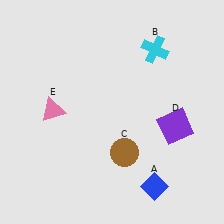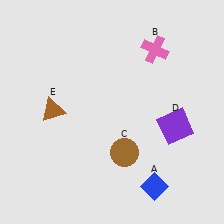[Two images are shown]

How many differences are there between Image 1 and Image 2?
There are 2 differences between the two images.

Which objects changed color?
B changed from cyan to pink. E changed from pink to brown.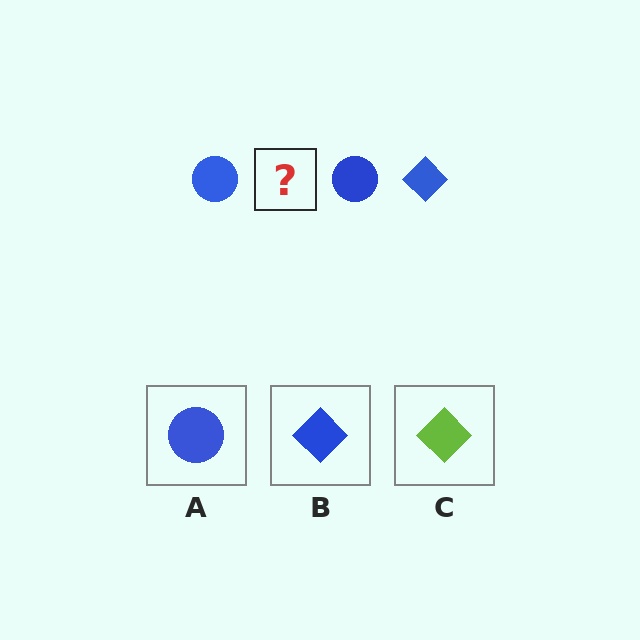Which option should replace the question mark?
Option B.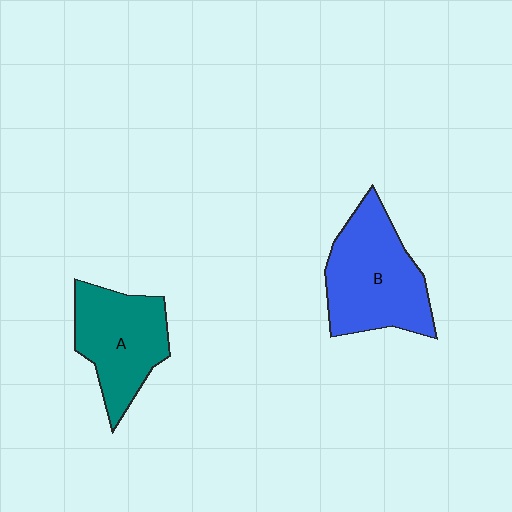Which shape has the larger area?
Shape B (blue).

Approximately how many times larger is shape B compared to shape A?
Approximately 1.2 times.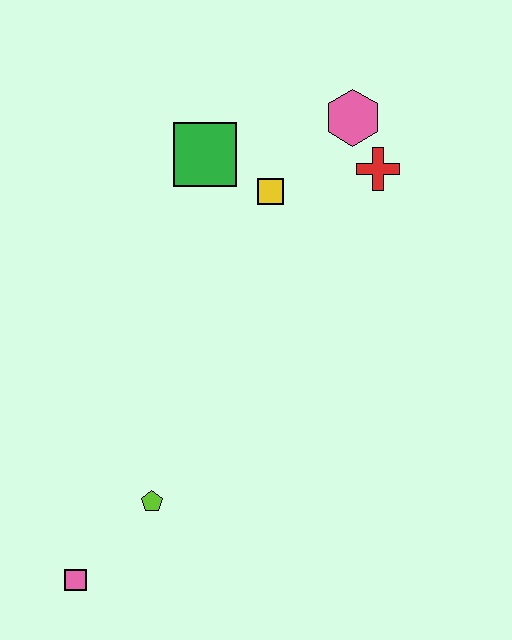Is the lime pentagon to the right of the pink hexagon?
No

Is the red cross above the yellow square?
Yes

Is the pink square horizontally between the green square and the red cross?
No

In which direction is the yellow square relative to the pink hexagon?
The yellow square is to the left of the pink hexagon.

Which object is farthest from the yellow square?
The pink square is farthest from the yellow square.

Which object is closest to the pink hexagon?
The red cross is closest to the pink hexagon.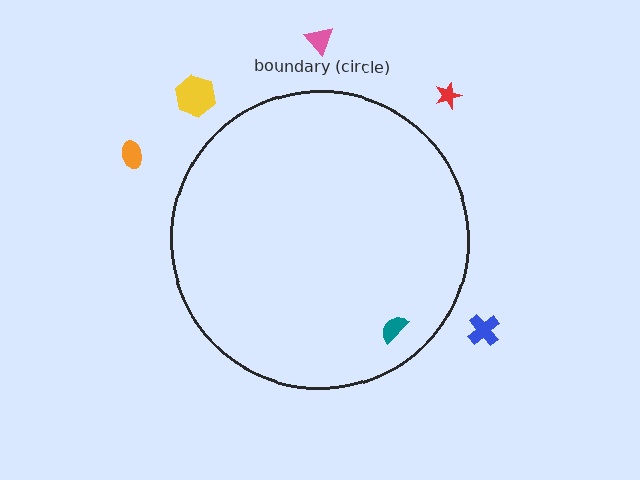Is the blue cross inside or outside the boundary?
Outside.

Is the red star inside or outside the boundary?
Outside.